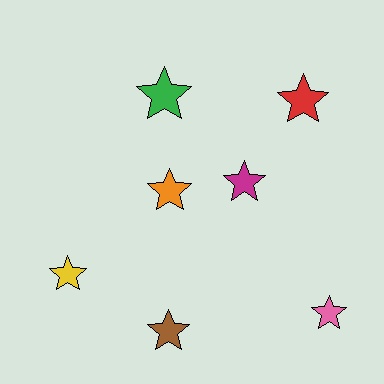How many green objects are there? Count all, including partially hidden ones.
There is 1 green object.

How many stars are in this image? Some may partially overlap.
There are 7 stars.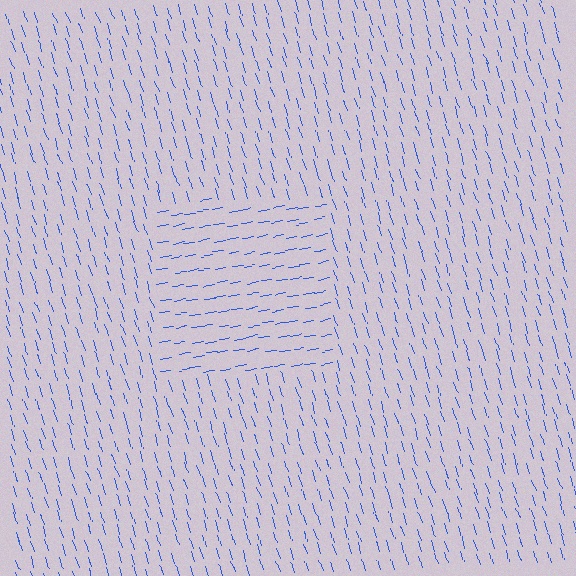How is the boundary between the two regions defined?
The boundary is defined purely by a change in line orientation (approximately 82 degrees difference). All lines are the same color and thickness.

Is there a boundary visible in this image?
Yes, there is a texture boundary formed by a change in line orientation.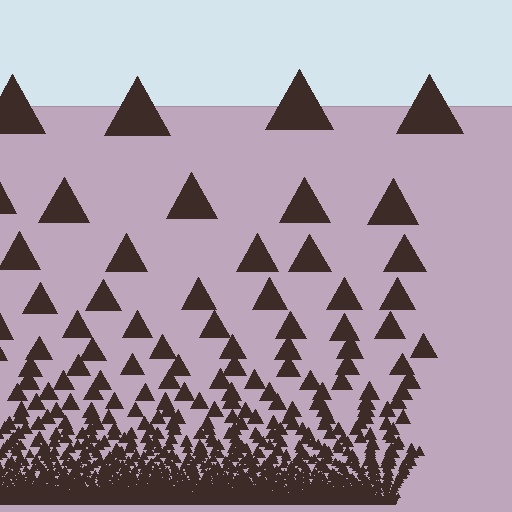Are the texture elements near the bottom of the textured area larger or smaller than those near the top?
Smaller. The gradient is inverted — elements near the bottom are smaller and denser.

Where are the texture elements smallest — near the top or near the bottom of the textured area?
Near the bottom.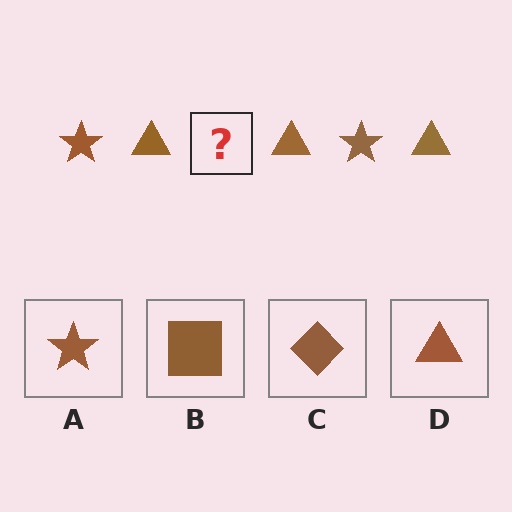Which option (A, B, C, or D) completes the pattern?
A.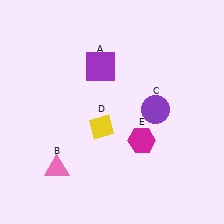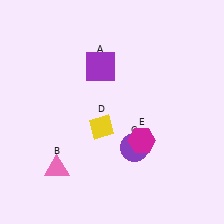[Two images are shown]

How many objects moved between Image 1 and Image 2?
1 object moved between the two images.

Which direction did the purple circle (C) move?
The purple circle (C) moved down.